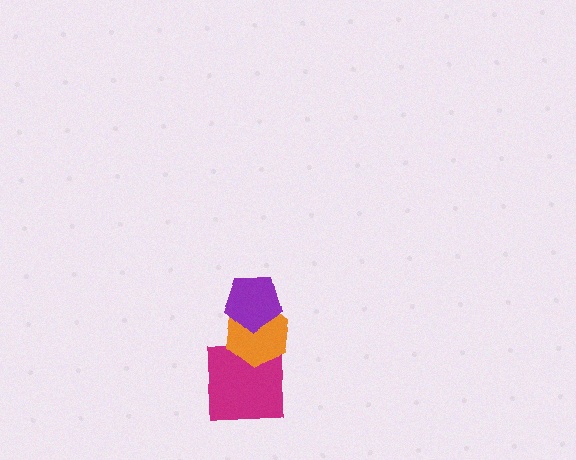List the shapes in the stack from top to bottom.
From top to bottom: the purple pentagon, the orange hexagon, the magenta square.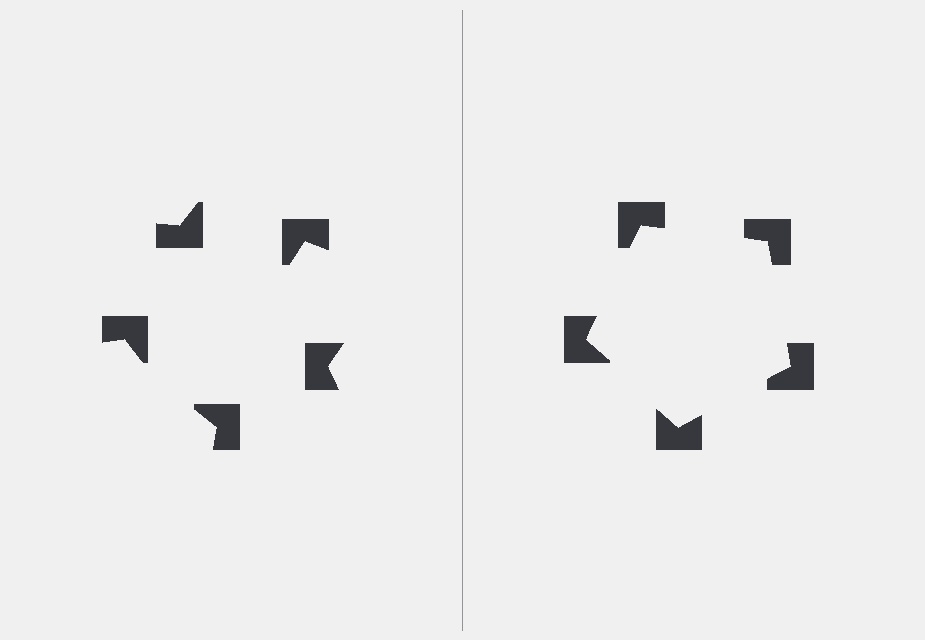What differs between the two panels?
The notched squares are positioned identically on both sides; only the wedge orientations differ. On the right they align to a pentagon; on the left they are misaligned.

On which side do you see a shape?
An illusory pentagon appears on the right side. On the left side the wedge cuts are rotated, so no coherent shape forms.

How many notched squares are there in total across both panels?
10 — 5 on each side.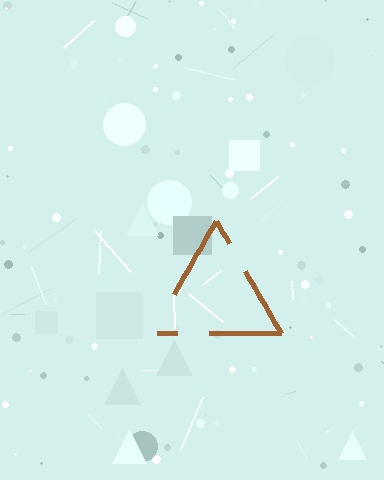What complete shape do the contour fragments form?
The contour fragments form a triangle.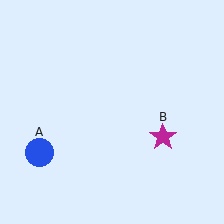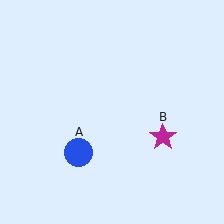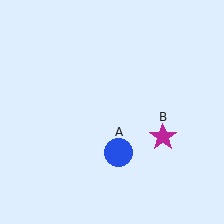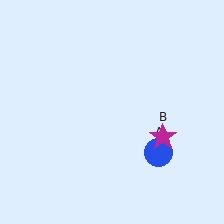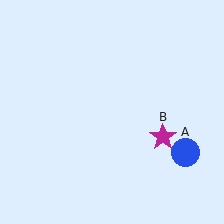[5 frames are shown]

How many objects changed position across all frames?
1 object changed position: blue circle (object A).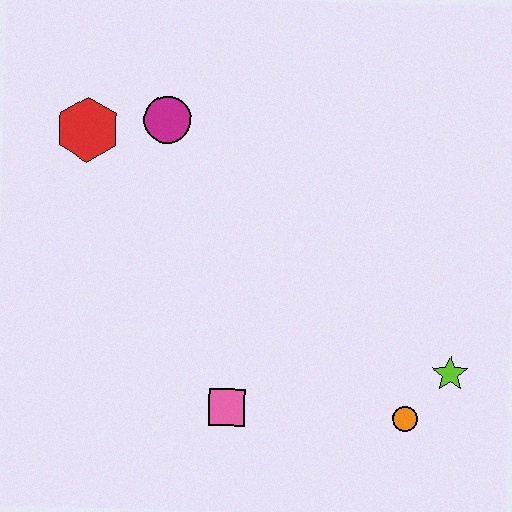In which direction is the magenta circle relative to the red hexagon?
The magenta circle is to the right of the red hexagon.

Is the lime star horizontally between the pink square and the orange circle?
No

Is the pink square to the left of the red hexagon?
No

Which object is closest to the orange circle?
The lime star is closest to the orange circle.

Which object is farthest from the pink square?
The red hexagon is farthest from the pink square.